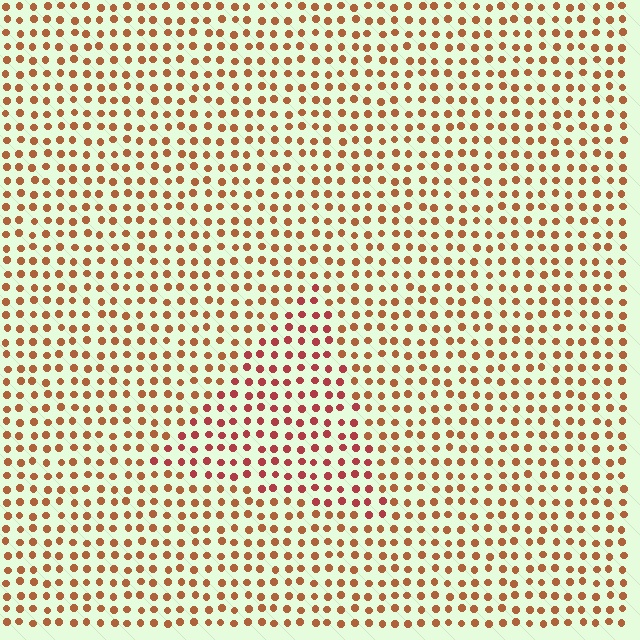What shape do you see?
I see a triangle.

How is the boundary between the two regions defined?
The boundary is defined purely by a slight shift in hue (about 26 degrees). Spacing, size, and orientation are identical on both sides.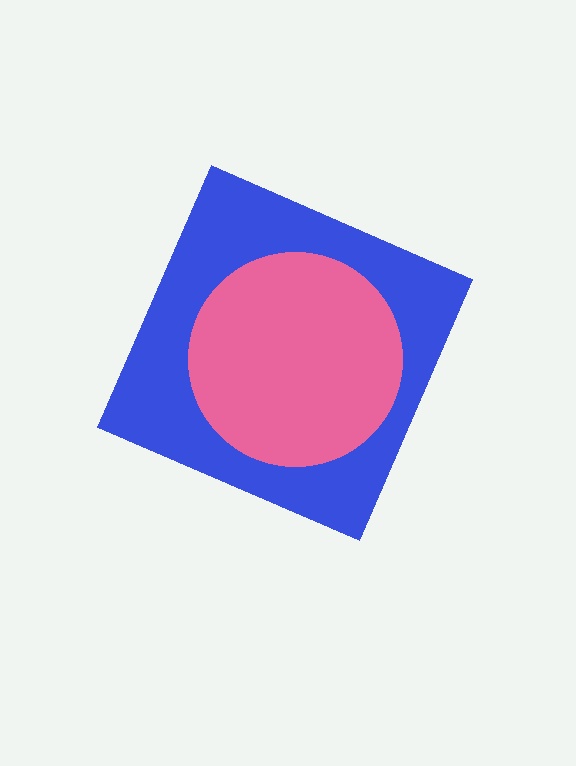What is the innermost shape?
The pink circle.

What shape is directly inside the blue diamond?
The pink circle.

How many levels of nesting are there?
2.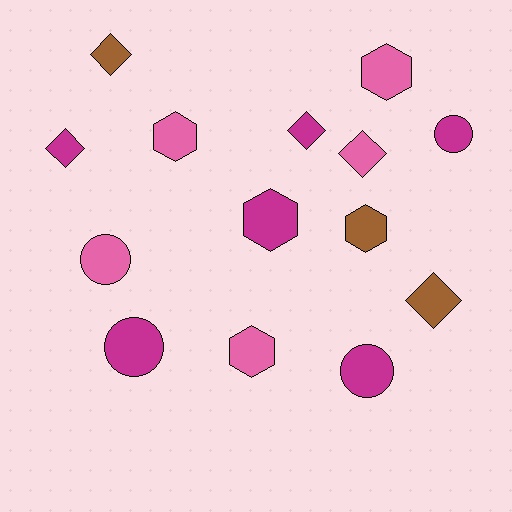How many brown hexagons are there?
There is 1 brown hexagon.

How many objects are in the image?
There are 14 objects.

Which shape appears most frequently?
Hexagon, with 5 objects.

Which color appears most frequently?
Magenta, with 6 objects.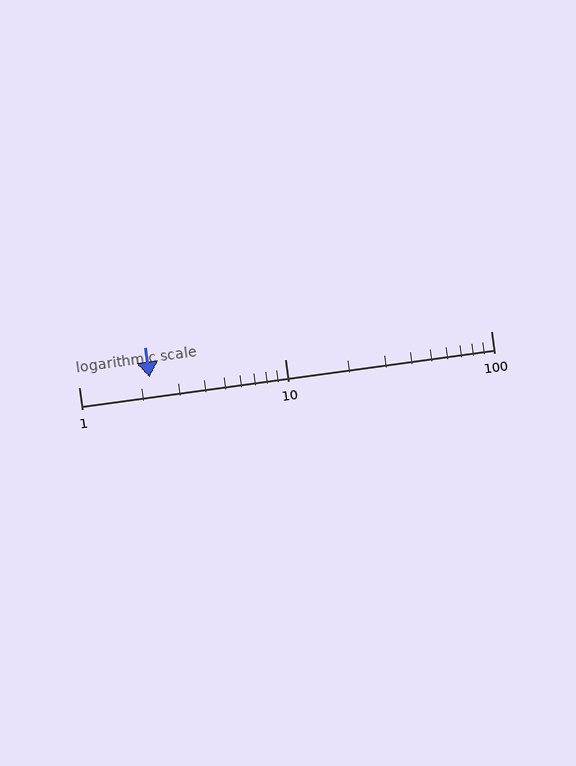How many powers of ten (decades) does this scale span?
The scale spans 2 decades, from 1 to 100.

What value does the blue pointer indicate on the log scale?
The pointer indicates approximately 2.2.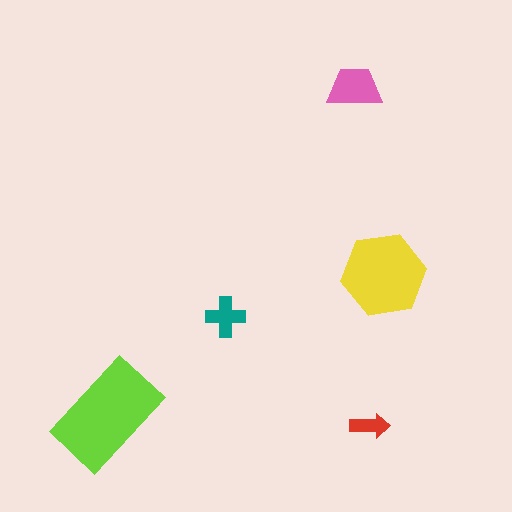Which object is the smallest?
The red arrow.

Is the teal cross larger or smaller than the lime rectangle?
Smaller.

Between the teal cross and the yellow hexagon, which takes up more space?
The yellow hexagon.